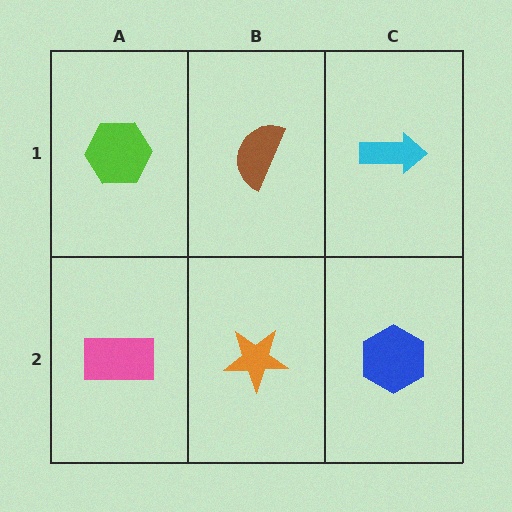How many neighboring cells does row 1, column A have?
2.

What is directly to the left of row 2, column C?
An orange star.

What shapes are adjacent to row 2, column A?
A lime hexagon (row 1, column A), an orange star (row 2, column B).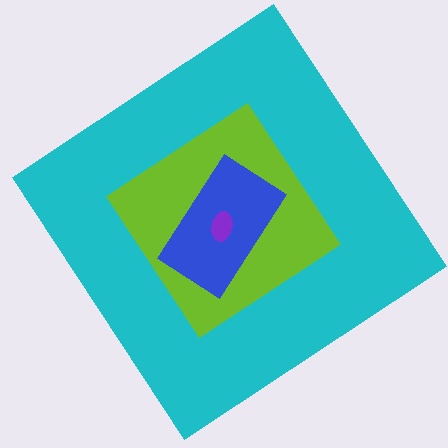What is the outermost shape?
The cyan diamond.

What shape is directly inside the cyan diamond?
The lime diamond.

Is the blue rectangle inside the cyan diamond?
Yes.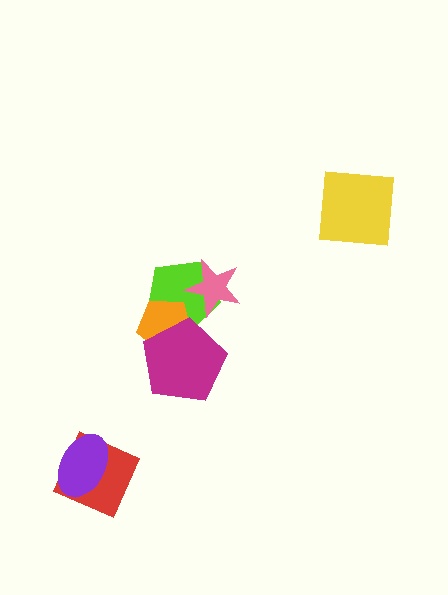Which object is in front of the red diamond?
The purple ellipse is in front of the red diamond.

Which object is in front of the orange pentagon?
The magenta pentagon is in front of the orange pentagon.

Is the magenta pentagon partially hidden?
No, no other shape covers it.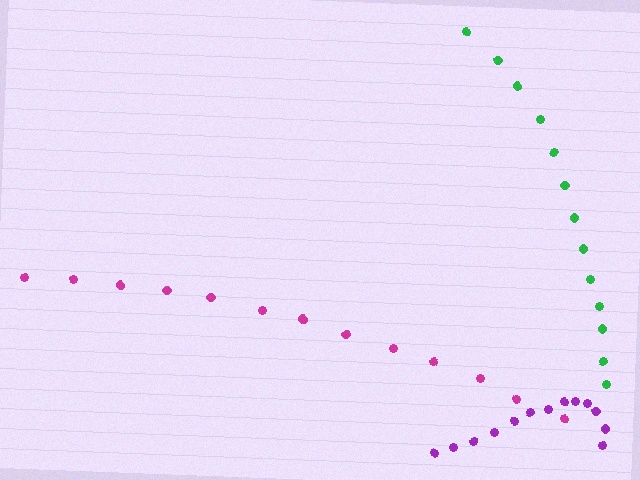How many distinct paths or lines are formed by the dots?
There are 3 distinct paths.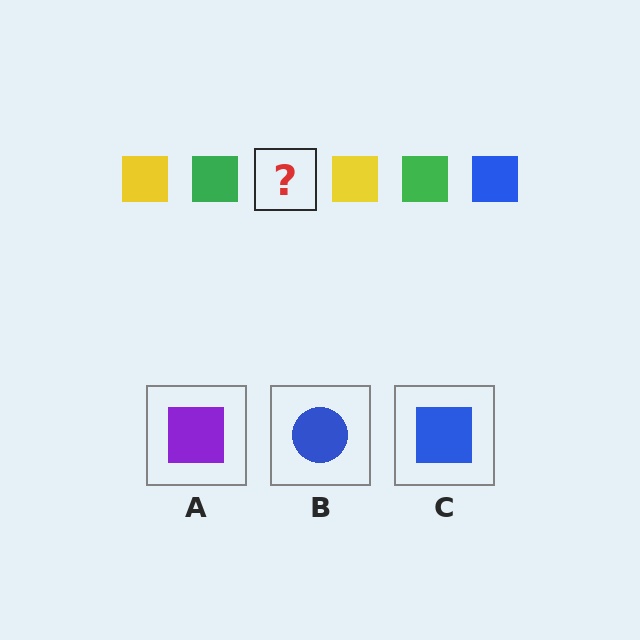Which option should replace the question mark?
Option C.